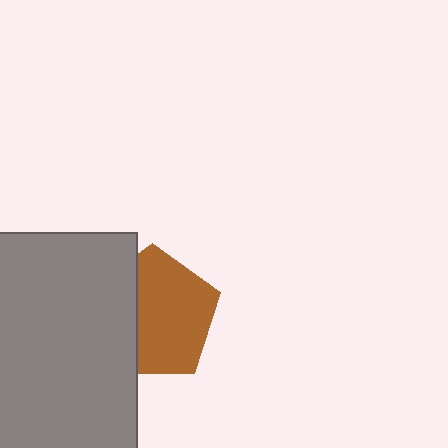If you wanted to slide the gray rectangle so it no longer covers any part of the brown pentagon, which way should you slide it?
Slide it left — that is the most direct way to separate the two shapes.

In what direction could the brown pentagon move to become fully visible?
The brown pentagon could move right. That would shift it out from behind the gray rectangle entirely.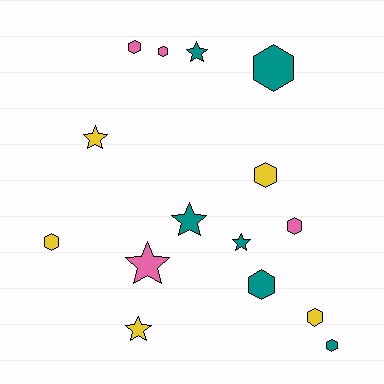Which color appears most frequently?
Teal, with 6 objects.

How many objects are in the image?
There are 15 objects.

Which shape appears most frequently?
Hexagon, with 9 objects.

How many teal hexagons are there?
There are 3 teal hexagons.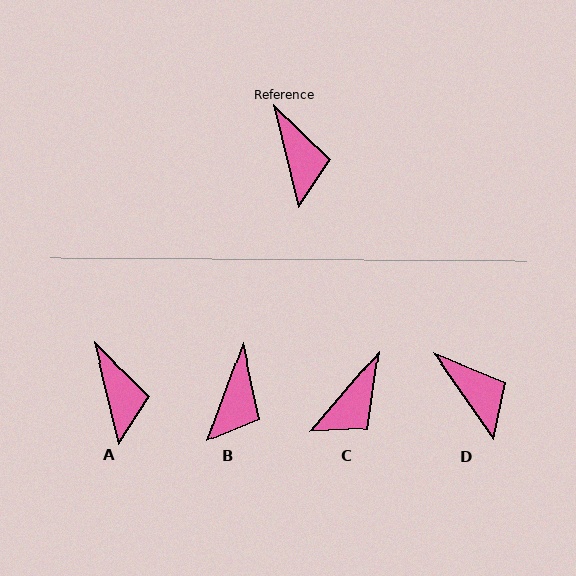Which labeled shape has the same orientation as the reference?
A.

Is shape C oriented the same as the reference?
No, it is off by about 54 degrees.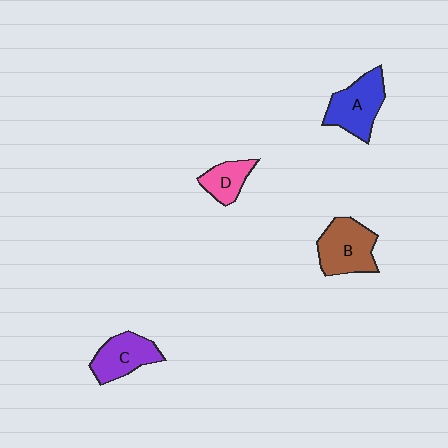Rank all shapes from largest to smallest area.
From largest to smallest: B (brown), A (blue), C (purple), D (pink).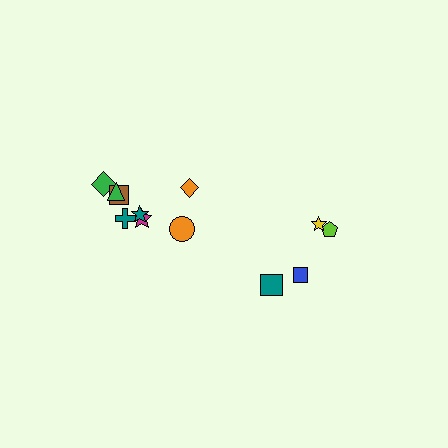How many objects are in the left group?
There are 8 objects.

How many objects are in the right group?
There are 4 objects.